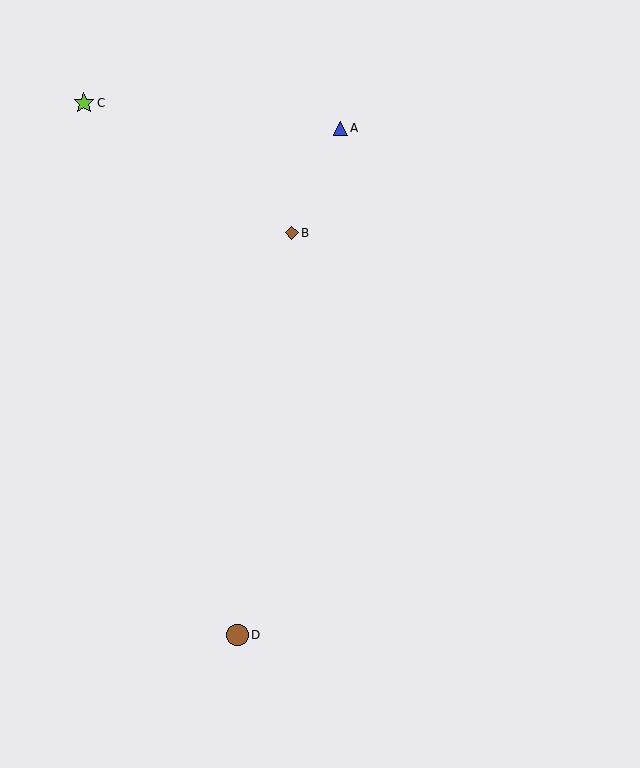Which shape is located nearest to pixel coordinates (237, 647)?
The brown circle (labeled D) at (238, 635) is nearest to that location.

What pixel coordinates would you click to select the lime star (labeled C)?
Click at (84, 103) to select the lime star C.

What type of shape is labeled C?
Shape C is a lime star.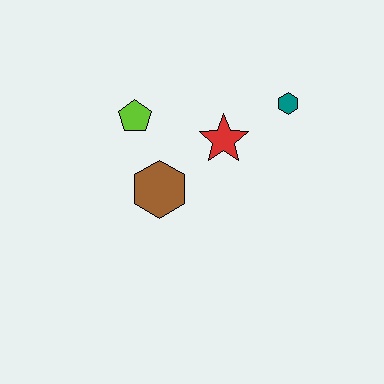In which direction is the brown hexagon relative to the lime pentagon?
The brown hexagon is below the lime pentagon.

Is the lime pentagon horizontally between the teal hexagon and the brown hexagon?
No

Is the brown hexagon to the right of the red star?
No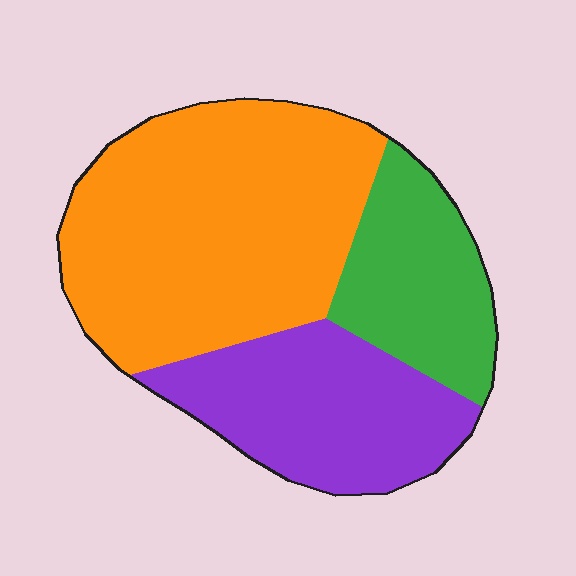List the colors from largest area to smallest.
From largest to smallest: orange, purple, green.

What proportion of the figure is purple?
Purple takes up between a quarter and a half of the figure.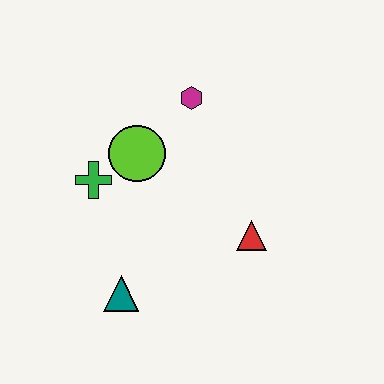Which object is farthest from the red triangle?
The green cross is farthest from the red triangle.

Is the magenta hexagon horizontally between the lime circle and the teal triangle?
No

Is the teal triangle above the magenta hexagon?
No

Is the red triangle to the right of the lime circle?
Yes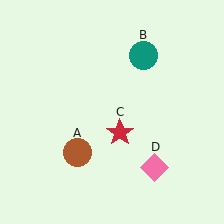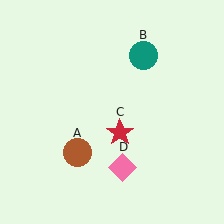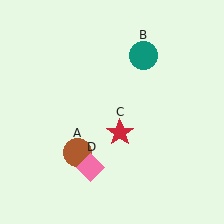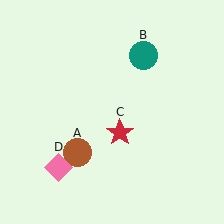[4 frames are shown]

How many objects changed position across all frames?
1 object changed position: pink diamond (object D).